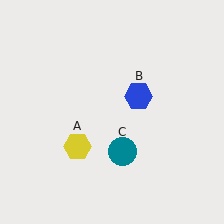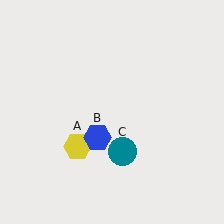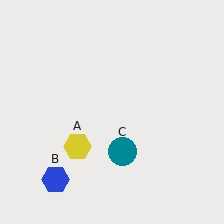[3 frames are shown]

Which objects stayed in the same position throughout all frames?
Yellow hexagon (object A) and teal circle (object C) remained stationary.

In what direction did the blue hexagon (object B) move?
The blue hexagon (object B) moved down and to the left.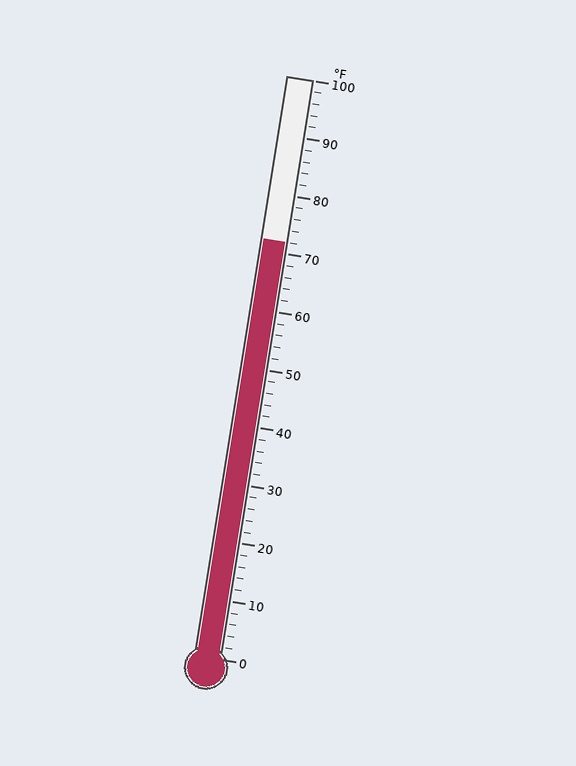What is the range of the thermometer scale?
The thermometer scale ranges from 0°F to 100°F.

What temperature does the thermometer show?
The thermometer shows approximately 72°F.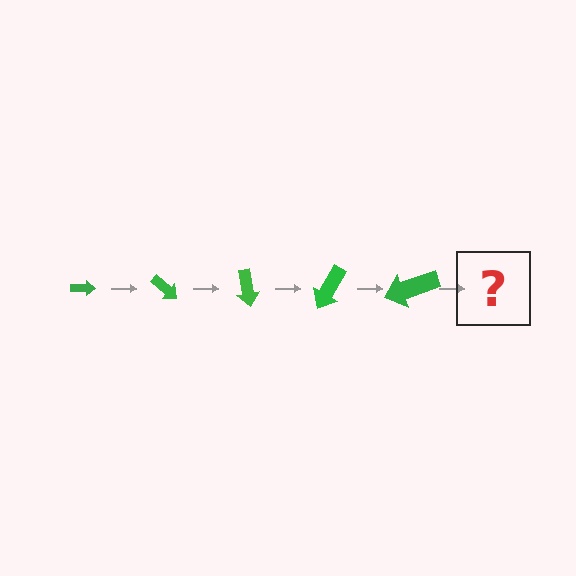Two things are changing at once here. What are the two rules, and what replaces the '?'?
The two rules are that the arrow grows larger each step and it rotates 40 degrees each step. The '?' should be an arrow, larger than the previous one and rotated 200 degrees from the start.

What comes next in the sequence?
The next element should be an arrow, larger than the previous one and rotated 200 degrees from the start.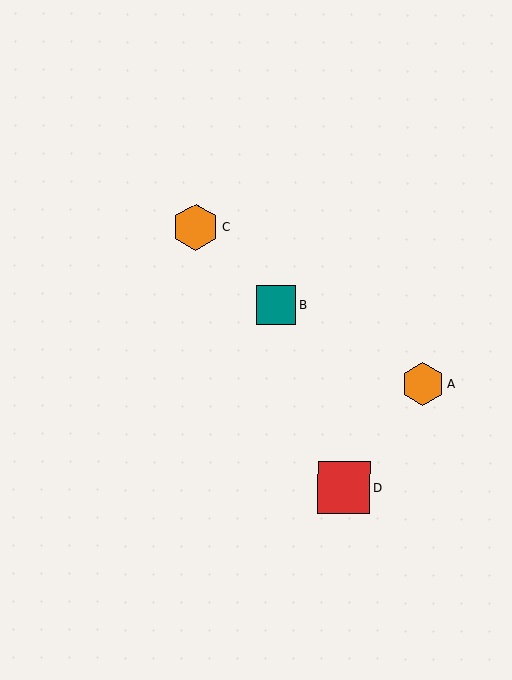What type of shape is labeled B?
Shape B is a teal square.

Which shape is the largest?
The red square (labeled D) is the largest.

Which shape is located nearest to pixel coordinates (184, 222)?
The orange hexagon (labeled C) at (196, 227) is nearest to that location.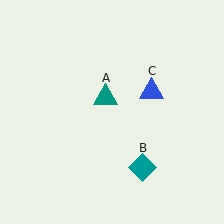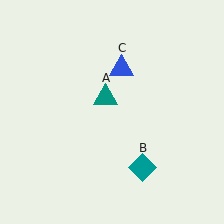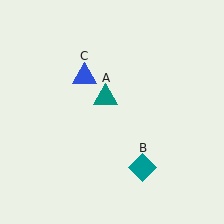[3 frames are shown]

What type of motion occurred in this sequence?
The blue triangle (object C) rotated counterclockwise around the center of the scene.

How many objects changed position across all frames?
1 object changed position: blue triangle (object C).